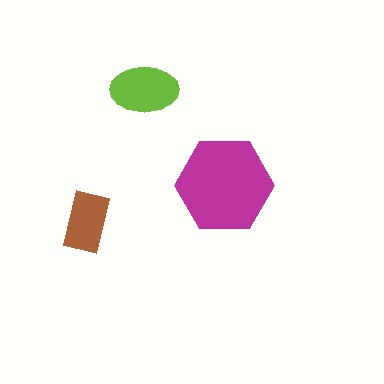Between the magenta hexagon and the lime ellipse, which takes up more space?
The magenta hexagon.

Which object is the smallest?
The brown rectangle.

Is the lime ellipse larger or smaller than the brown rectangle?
Larger.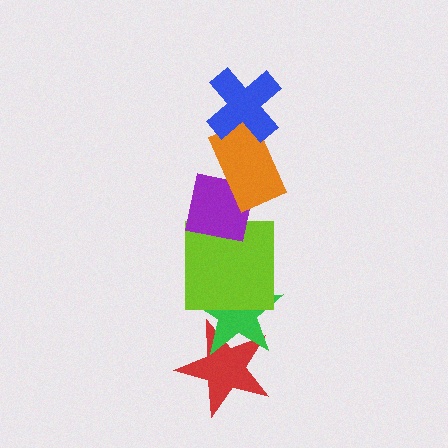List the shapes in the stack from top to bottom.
From top to bottom: the blue cross, the orange rectangle, the purple square, the lime square, the green star, the red star.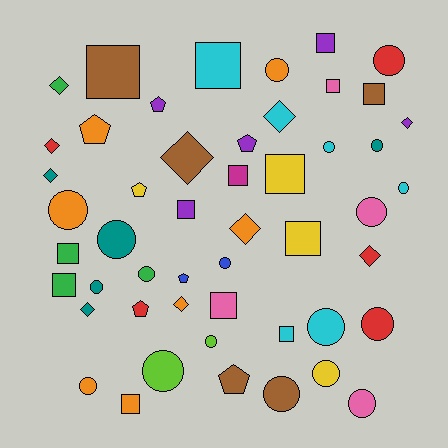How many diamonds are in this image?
There are 10 diamonds.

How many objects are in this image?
There are 50 objects.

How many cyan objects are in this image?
There are 6 cyan objects.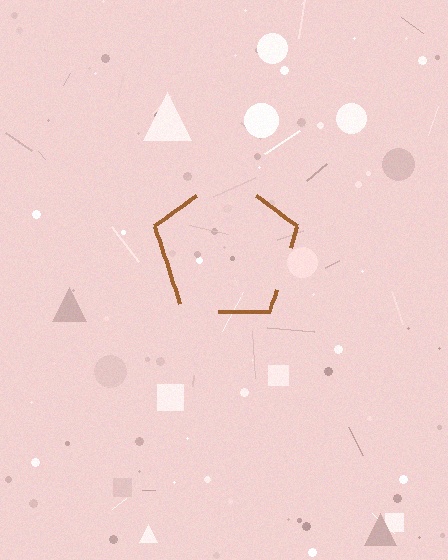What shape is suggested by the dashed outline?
The dashed outline suggests a pentagon.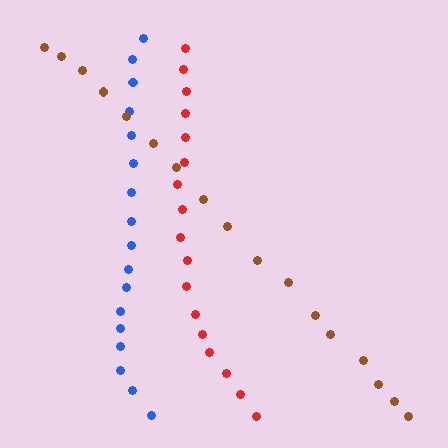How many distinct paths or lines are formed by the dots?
There are 3 distinct paths.